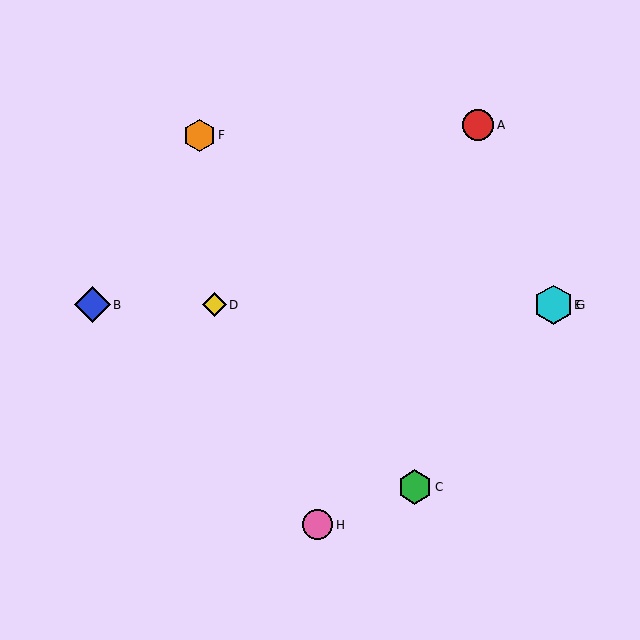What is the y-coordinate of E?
Object E is at y≈305.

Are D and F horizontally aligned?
No, D is at y≈305 and F is at y≈135.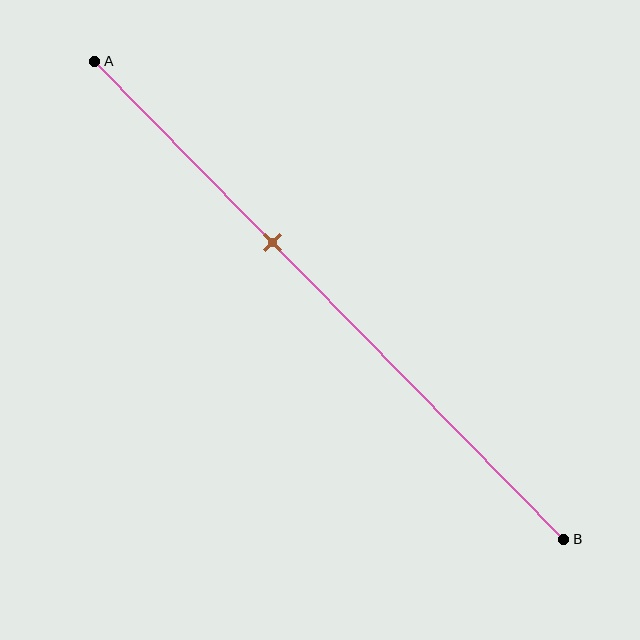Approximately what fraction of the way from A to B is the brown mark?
The brown mark is approximately 40% of the way from A to B.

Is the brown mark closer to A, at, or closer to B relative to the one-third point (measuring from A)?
The brown mark is closer to point B than the one-third point of segment AB.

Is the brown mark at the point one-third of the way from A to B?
No, the mark is at about 40% from A, not at the 33% one-third point.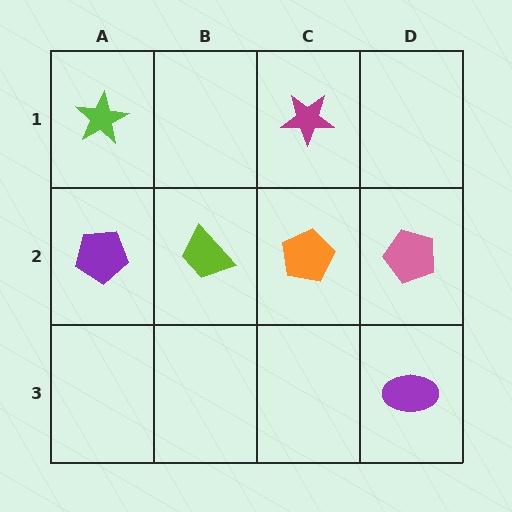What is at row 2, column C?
An orange pentagon.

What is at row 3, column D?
A purple ellipse.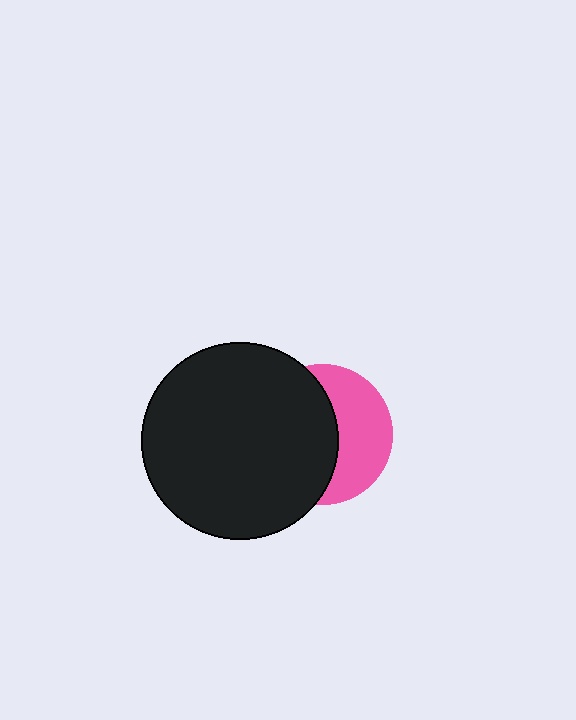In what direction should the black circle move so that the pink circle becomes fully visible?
The black circle should move left. That is the shortest direction to clear the overlap and leave the pink circle fully visible.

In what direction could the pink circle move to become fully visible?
The pink circle could move right. That would shift it out from behind the black circle entirely.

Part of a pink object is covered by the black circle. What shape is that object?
It is a circle.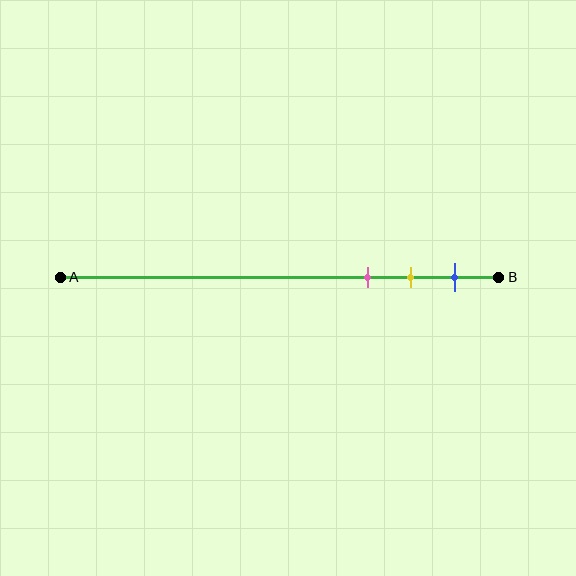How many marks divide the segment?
There are 3 marks dividing the segment.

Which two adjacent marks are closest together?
The yellow and blue marks are the closest adjacent pair.